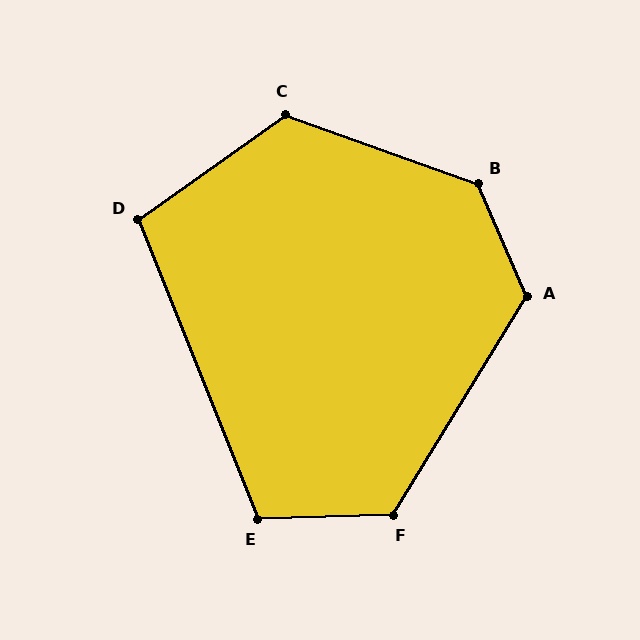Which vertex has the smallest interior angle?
D, at approximately 103 degrees.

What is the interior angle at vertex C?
Approximately 125 degrees (obtuse).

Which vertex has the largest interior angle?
B, at approximately 134 degrees.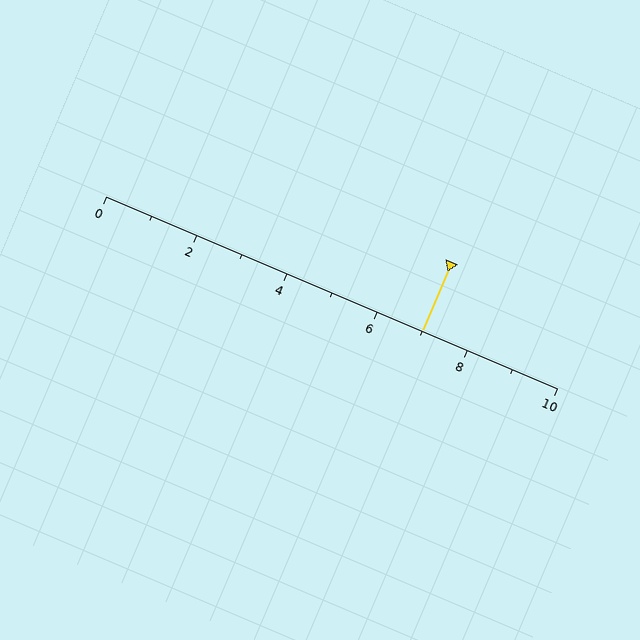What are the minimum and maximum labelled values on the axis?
The axis runs from 0 to 10.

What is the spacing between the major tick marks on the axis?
The major ticks are spaced 2 apart.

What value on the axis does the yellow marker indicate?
The marker indicates approximately 7.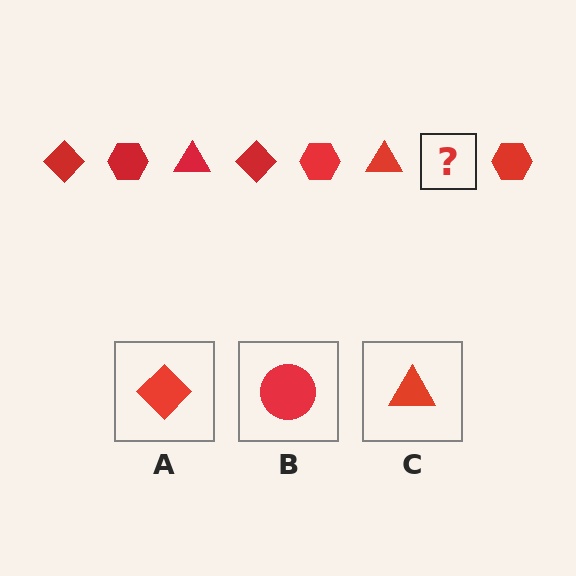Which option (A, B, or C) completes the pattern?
A.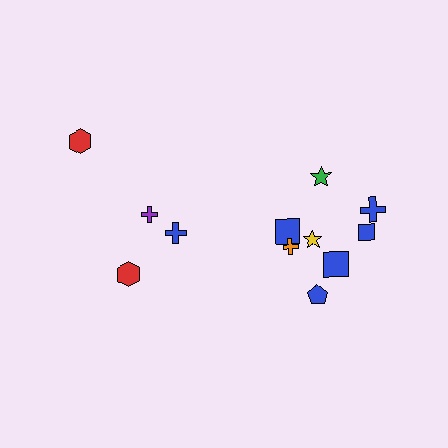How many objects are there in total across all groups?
There are 12 objects.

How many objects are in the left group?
There are 4 objects.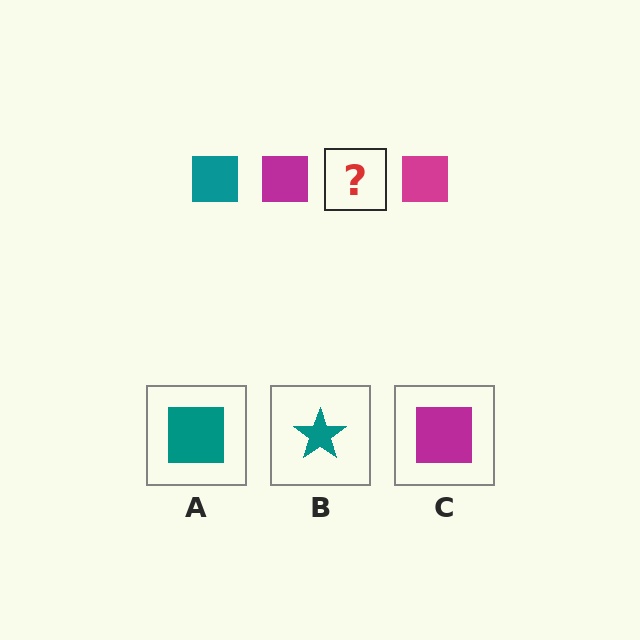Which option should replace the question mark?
Option A.